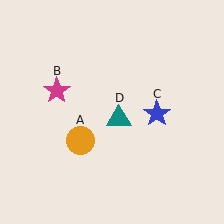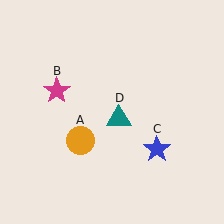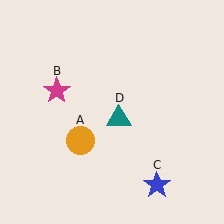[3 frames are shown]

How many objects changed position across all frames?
1 object changed position: blue star (object C).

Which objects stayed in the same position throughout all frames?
Orange circle (object A) and magenta star (object B) and teal triangle (object D) remained stationary.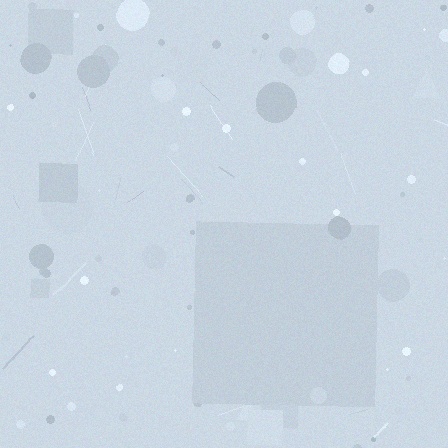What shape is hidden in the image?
A square is hidden in the image.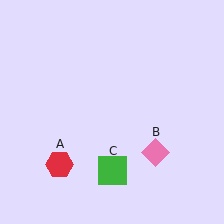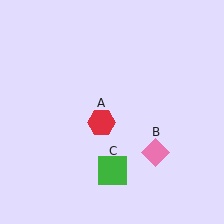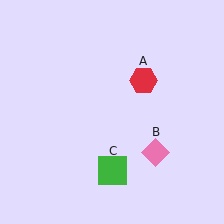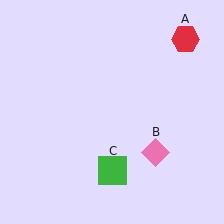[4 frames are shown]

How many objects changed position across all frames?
1 object changed position: red hexagon (object A).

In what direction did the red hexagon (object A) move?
The red hexagon (object A) moved up and to the right.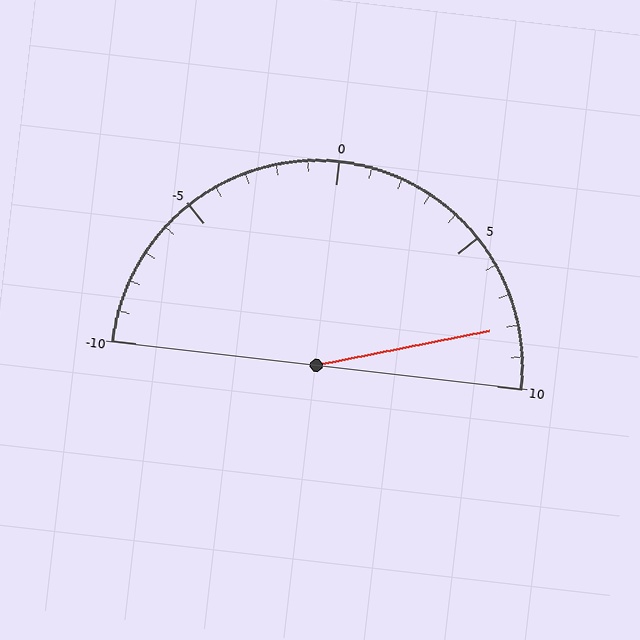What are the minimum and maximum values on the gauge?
The gauge ranges from -10 to 10.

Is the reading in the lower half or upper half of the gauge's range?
The reading is in the upper half of the range (-10 to 10).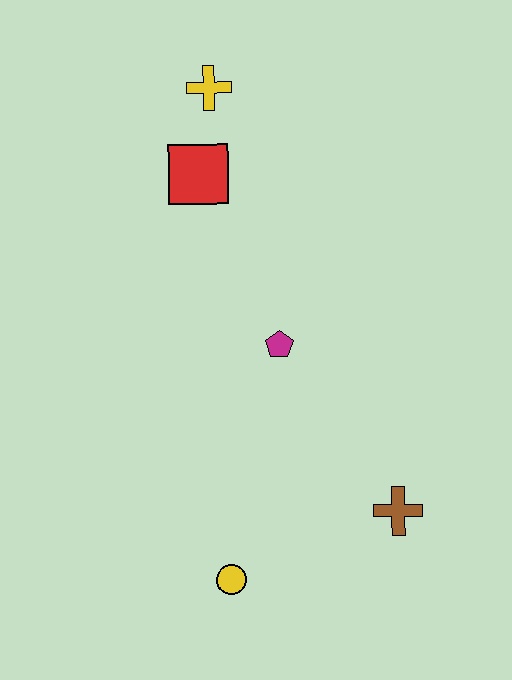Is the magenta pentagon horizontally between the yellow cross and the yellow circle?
No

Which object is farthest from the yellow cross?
The yellow circle is farthest from the yellow cross.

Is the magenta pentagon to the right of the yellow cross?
Yes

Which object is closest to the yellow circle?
The brown cross is closest to the yellow circle.